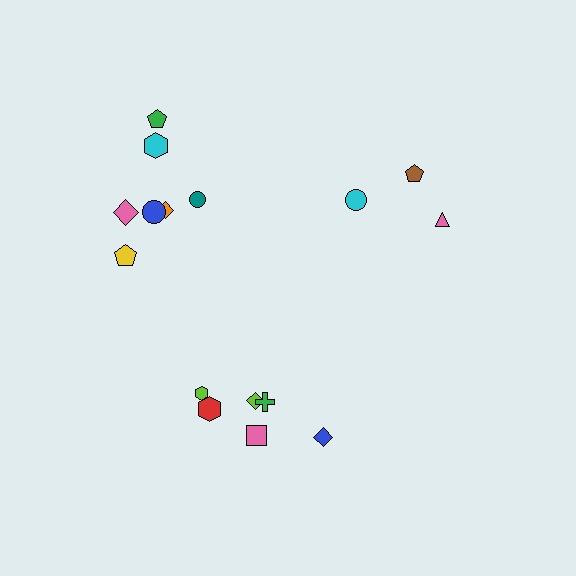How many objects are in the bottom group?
There are 6 objects.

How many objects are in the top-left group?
There are 7 objects.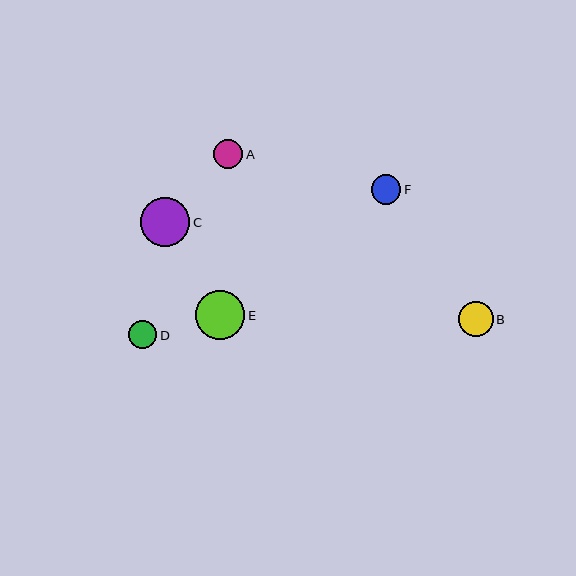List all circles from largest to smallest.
From largest to smallest: E, C, B, F, A, D.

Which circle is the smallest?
Circle D is the smallest with a size of approximately 28 pixels.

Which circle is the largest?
Circle E is the largest with a size of approximately 49 pixels.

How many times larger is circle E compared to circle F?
Circle E is approximately 1.7 times the size of circle F.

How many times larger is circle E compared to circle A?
Circle E is approximately 1.7 times the size of circle A.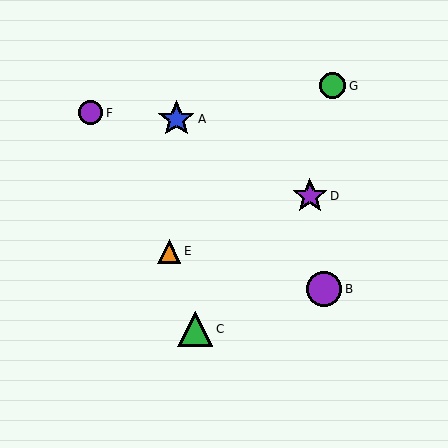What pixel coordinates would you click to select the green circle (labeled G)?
Click at (333, 86) to select the green circle G.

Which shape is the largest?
The blue star (labeled A) is the largest.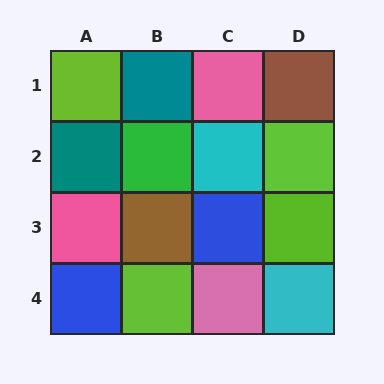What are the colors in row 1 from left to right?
Lime, teal, pink, brown.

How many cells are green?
1 cell is green.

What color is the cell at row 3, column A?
Pink.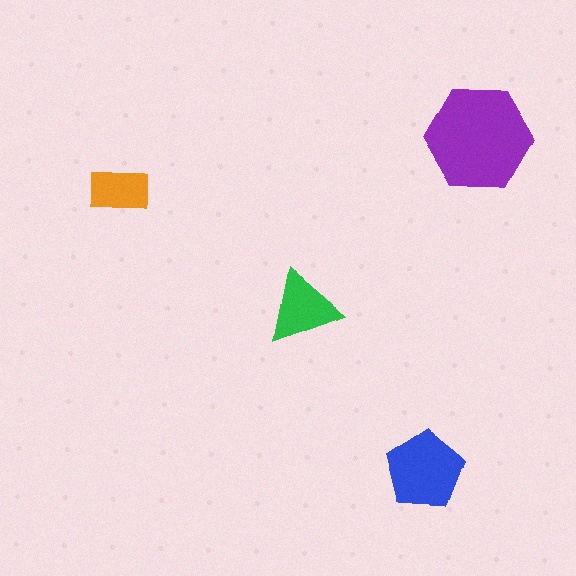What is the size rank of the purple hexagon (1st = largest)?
1st.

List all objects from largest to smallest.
The purple hexagon, the blue pentagon, the green triangle, the orange rectangle.